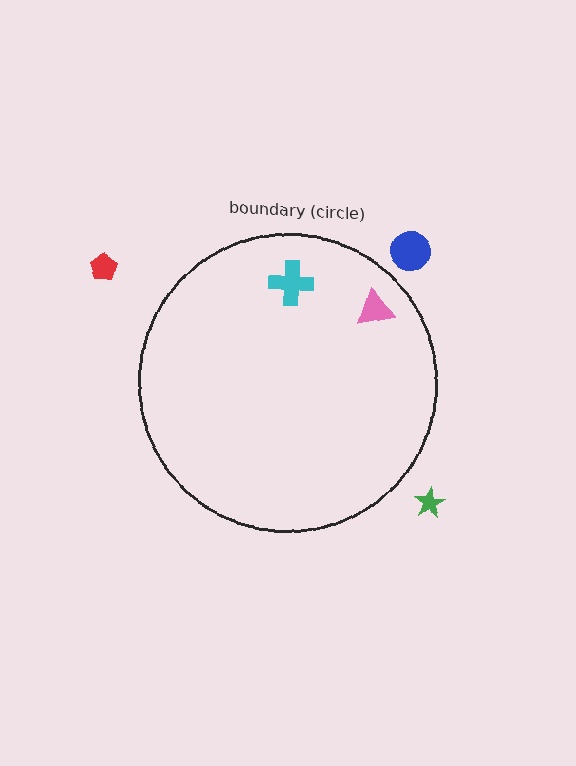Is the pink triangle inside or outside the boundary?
Inside.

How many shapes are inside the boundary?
2 inside, 3 outside.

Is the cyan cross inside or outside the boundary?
Inside.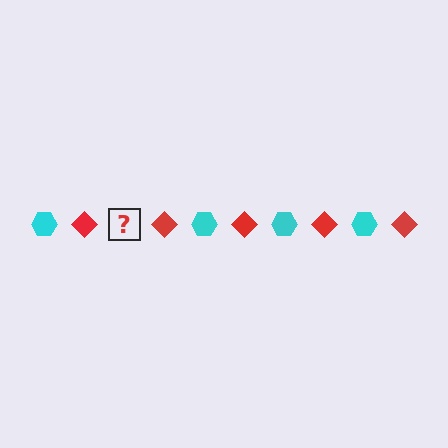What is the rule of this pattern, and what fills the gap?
The rule is that the pattern alternates between cyan hexagon and red diamond. The gap should be filled with a cyan hexagon.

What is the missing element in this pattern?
The missing element is a cyan hexagon.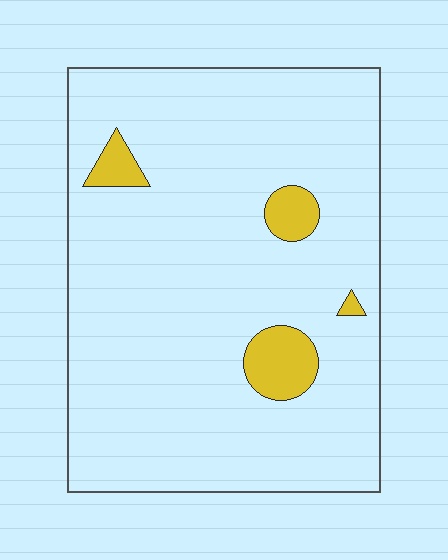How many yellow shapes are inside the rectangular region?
4.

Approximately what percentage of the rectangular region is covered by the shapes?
Approximately 5%.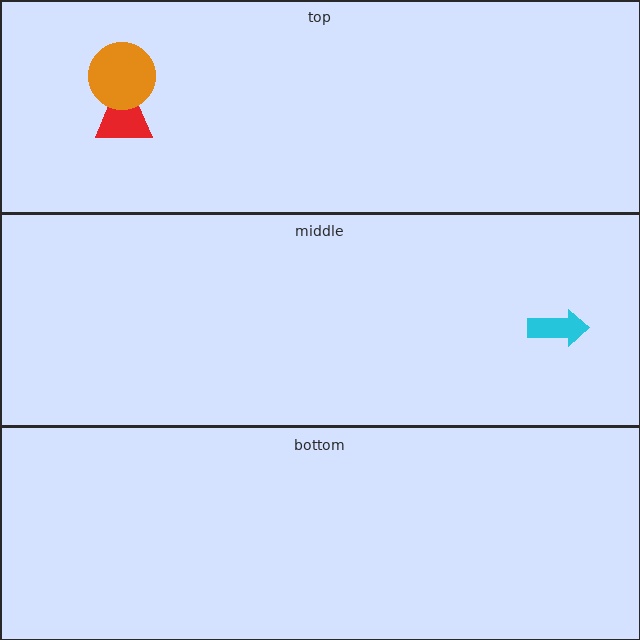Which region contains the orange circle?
The top region.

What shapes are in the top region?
The red trapezoid, the orange circle.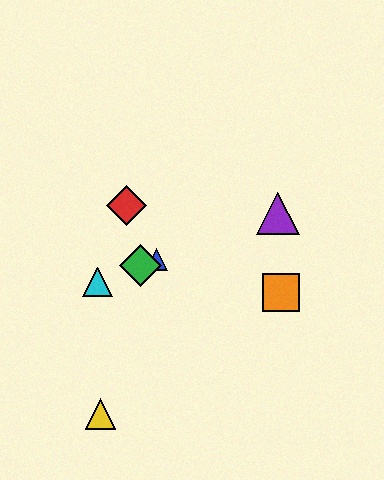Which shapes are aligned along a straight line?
The blue triangle, the green diamond, the purple triangle, the cyan triangle are aligned along a straight line.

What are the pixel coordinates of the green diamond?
The green diamond is at (141, 266).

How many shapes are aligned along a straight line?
4 shapes (the blue triangle, the green diamond, the purple triangle, the cyan triangle) are aligned along a straight line.